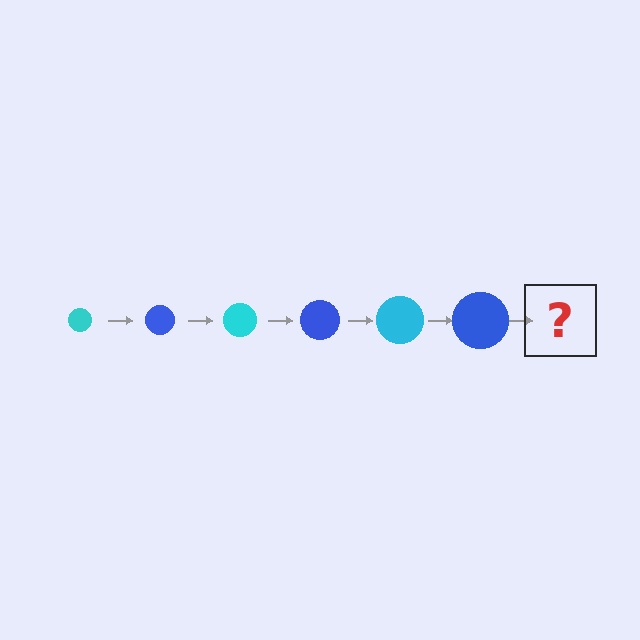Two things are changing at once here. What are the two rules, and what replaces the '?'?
The two rules are that the circle grows larger each step and the color cycles through cyan and blue. The '?' should be a cyan circle, larger than the previous one.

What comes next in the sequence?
The next element should be a cyan circle, larger than the previous one.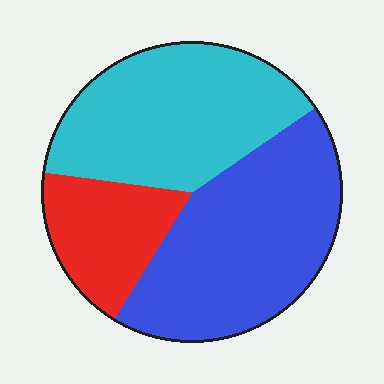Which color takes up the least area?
Red, at roughly 20%.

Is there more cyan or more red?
Cyan.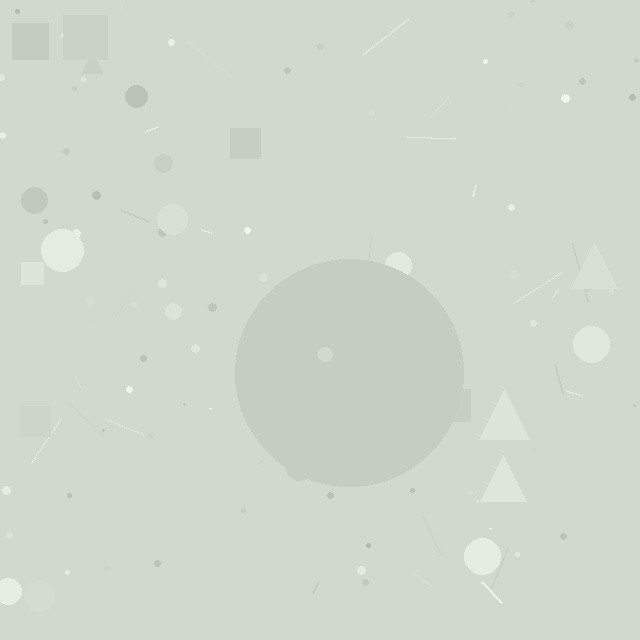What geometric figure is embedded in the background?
A circle is embedded in the background.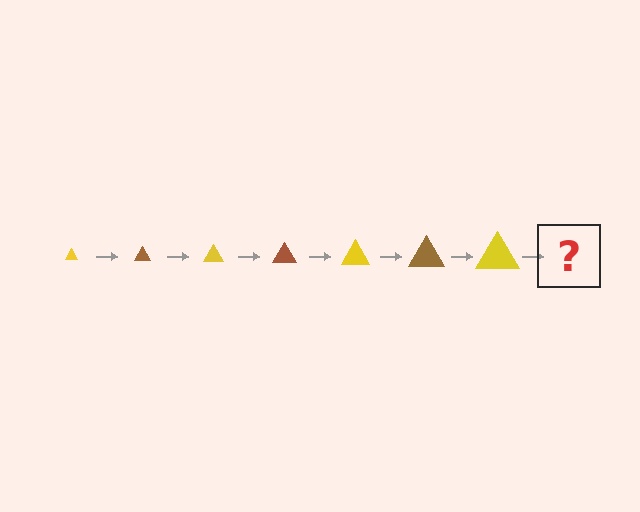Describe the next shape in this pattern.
It should be a brown triangle, larger than the previous one.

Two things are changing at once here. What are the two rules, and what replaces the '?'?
The two rules are that the triangle grows larger each step and the color cycles through yellow and brown. The '?' should be a brown triangle, larger than the previous one.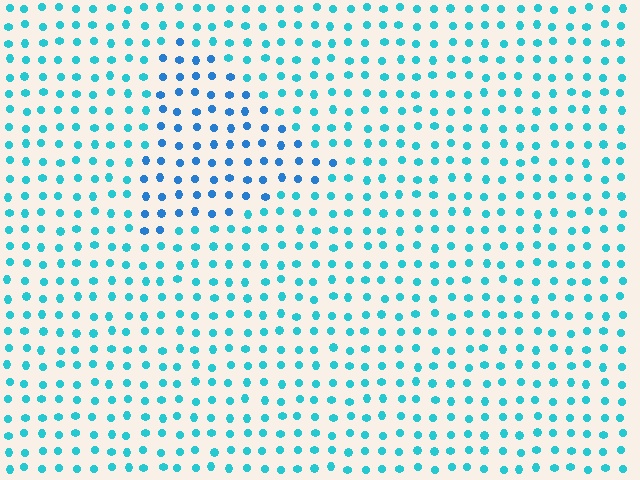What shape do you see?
I see a triangle.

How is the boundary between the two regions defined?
The boundary is defined purely by a slight shift in hue (about 27 degrees). Spacing, size, and orientation are identical on both sides.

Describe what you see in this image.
The image is filled with small cyan elements in a uniform arrangement. A triangle-shaped region is visible where the elements are tinted to a slightly different hue, forming a subtle color boundary.